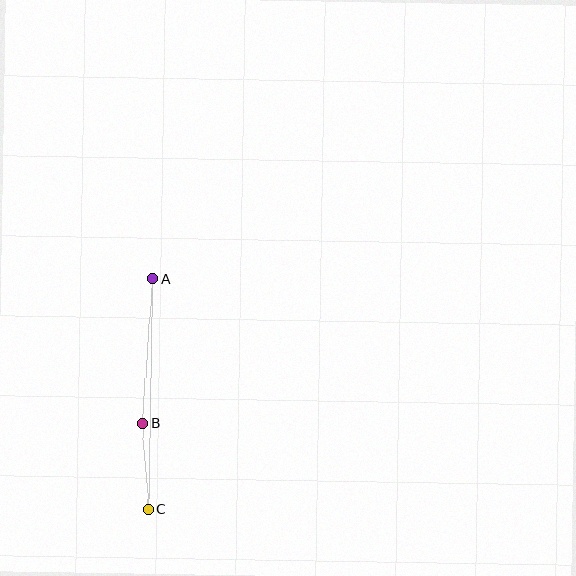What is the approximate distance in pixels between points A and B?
The distance between A and B is approximately 145 pixels.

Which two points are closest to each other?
Points B and C are closest to each other.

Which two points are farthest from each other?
Points A and C are farthest from each other.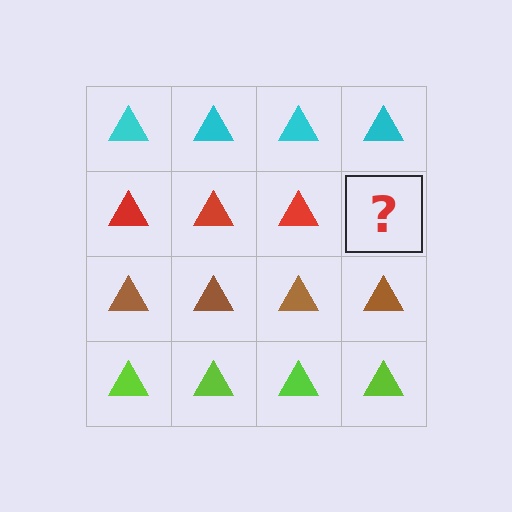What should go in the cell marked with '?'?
The missing cell should contain a red triangle.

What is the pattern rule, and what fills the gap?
The rule is that each row has a consistent color. The gap should be filled with a red triangle.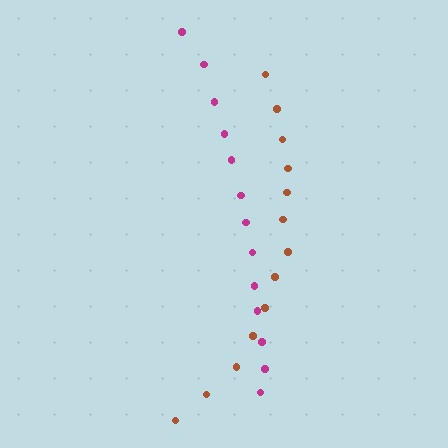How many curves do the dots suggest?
There are 2 distinct paths.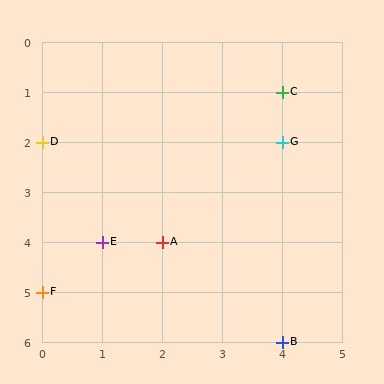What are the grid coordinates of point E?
Point E is at grid coordinates (1, 4).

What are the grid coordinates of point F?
Point F is at grid coordinates (0, 5).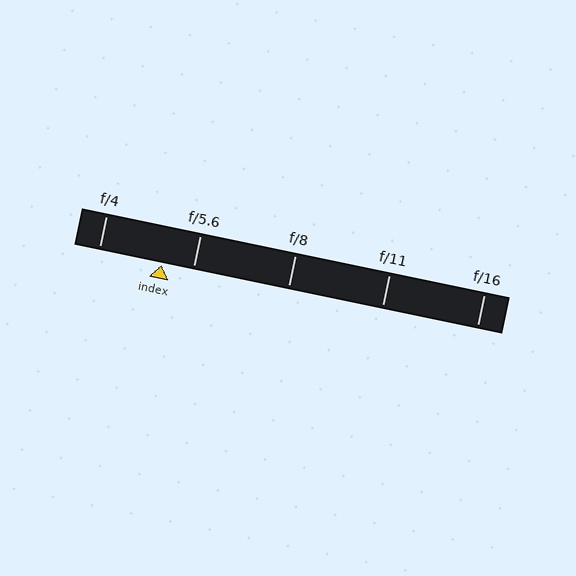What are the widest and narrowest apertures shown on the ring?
The widest aperture shown is f/4 and the narrowest is f/16.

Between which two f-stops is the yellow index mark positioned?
The index mark is between f/4 and f/5.6.